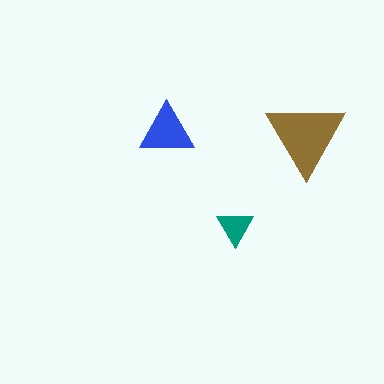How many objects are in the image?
There are 3 objects in the image.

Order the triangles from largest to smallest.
the brown one, the blue one, the teal one.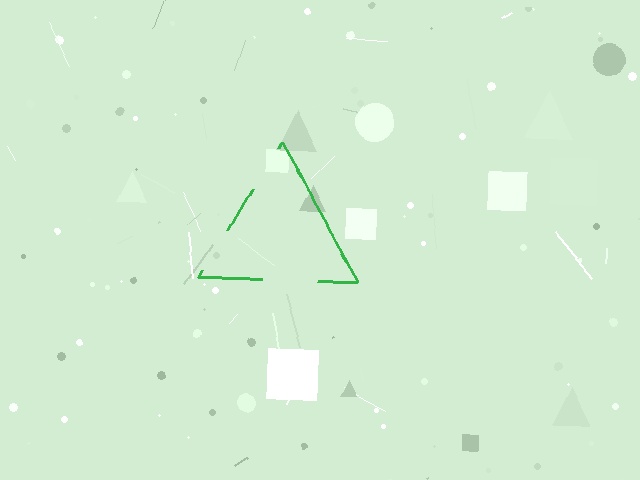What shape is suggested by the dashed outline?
The dashed outline suggests a triangle.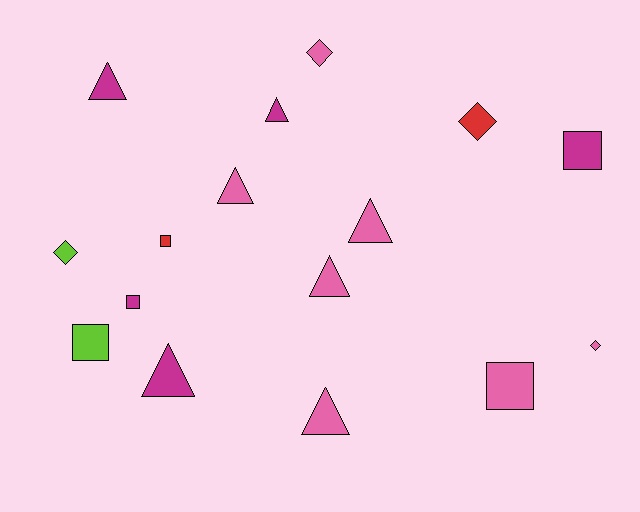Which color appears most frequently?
Pink, with 7 objects.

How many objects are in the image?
There are 16 objects.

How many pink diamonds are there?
There are 2 pink diamonds.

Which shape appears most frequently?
Triangle, with 7 objects.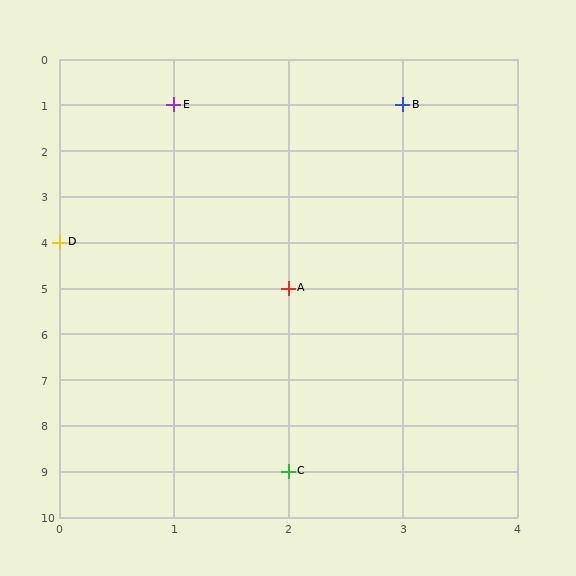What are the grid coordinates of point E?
Point E is at grid coordinates (1, 1).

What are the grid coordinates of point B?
Point B is at grid coordinates (3, 1).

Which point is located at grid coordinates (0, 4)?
Point D is at (0, 4).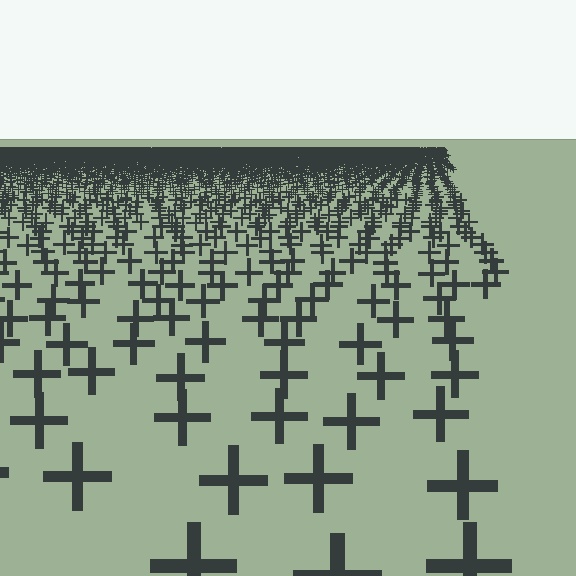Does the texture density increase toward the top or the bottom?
Density increases toward the top.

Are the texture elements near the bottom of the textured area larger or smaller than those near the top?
Larger. Near the bottom, elements are closer to the viewer and appear at a bigger on-screen size.